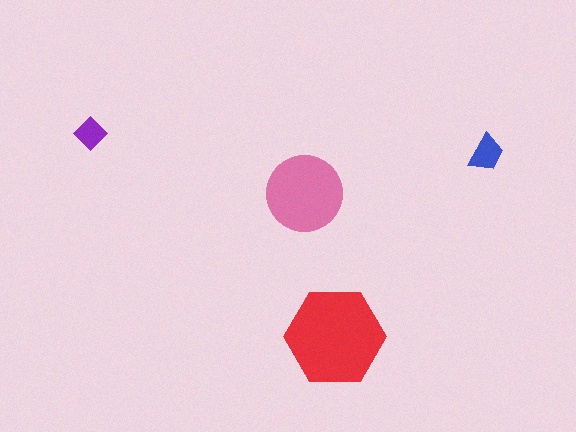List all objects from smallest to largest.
The purple diamond, the blue trapezoid, the pink circle, the red hexagon.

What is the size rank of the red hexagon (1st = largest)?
1st.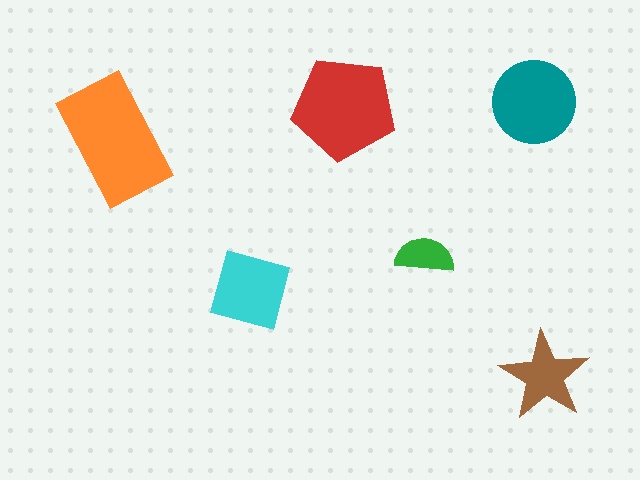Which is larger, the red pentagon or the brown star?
The red pentagon.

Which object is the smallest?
The green semicircle.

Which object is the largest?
The orange rectangle.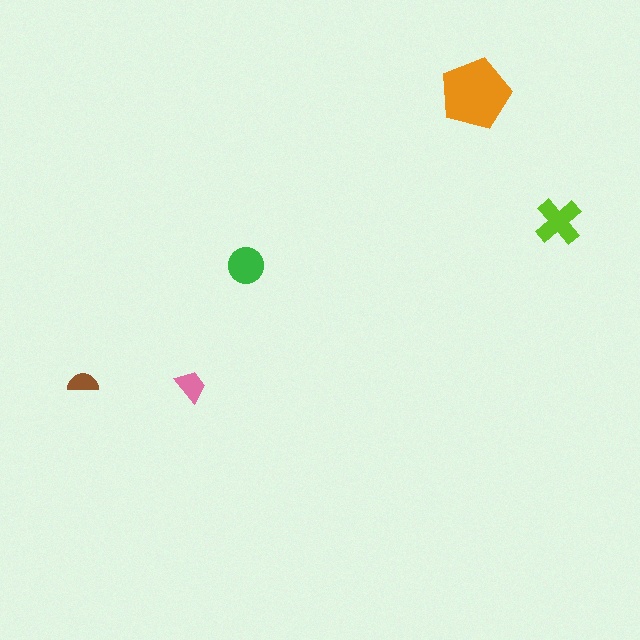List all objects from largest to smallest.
The orange pentagon, the lime cross, the green circle, the pink trapezoid, the brown semicircle.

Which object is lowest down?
The pink trapezoid is bottommost.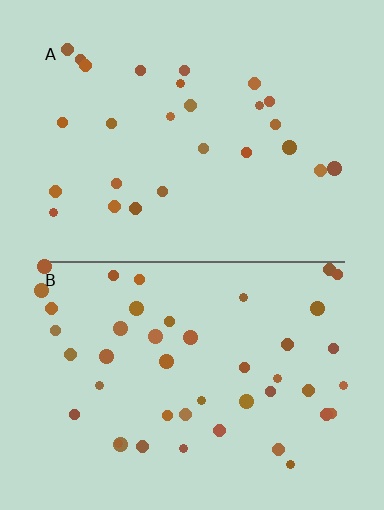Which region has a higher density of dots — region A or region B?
B (the bottom).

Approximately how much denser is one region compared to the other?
Approximately 1.7× — region B over region A.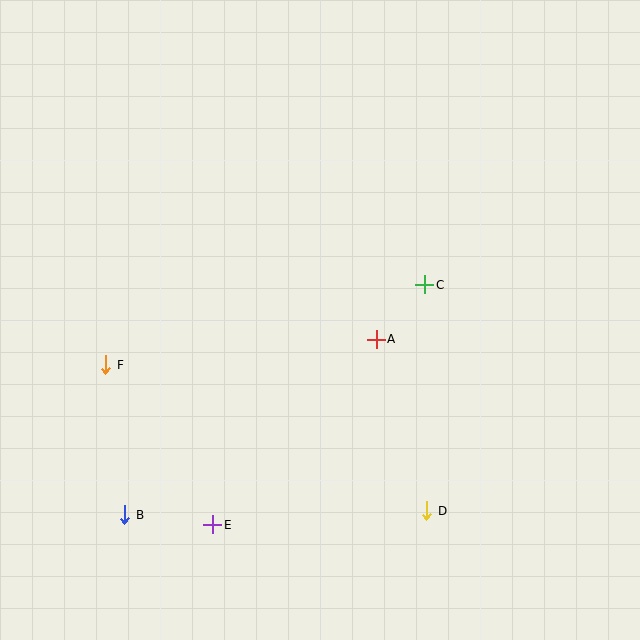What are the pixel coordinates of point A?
Point A is at (376, 339).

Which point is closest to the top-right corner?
Point C is closest to the top-right corner.